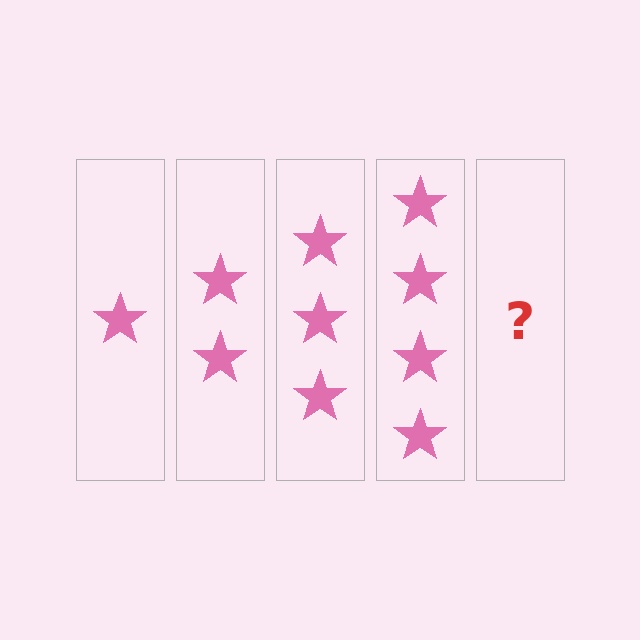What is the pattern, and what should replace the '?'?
The pattern is that each step adds one more star. The '?' should be 5 stars.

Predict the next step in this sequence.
The next step is 5 stars.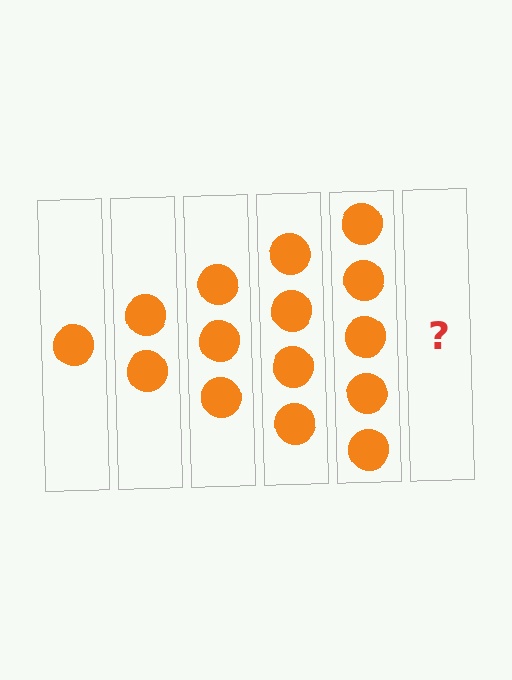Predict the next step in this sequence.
The next step is 6 circles.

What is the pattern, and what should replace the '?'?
The pattern is that each step adds one more circle. The '?' should be 6 circles.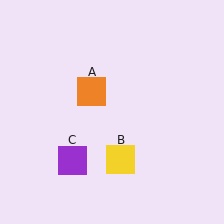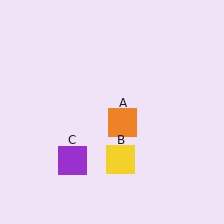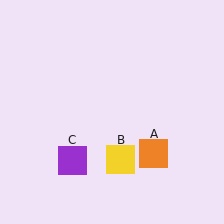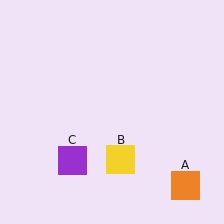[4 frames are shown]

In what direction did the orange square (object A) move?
The orange square (object A) moved down and to the right.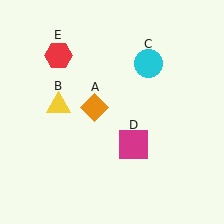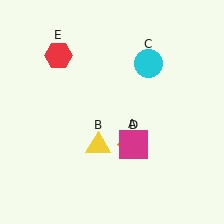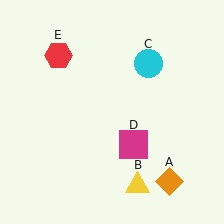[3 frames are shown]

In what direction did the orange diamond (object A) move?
The orange diamond (object A) moved down and to the right.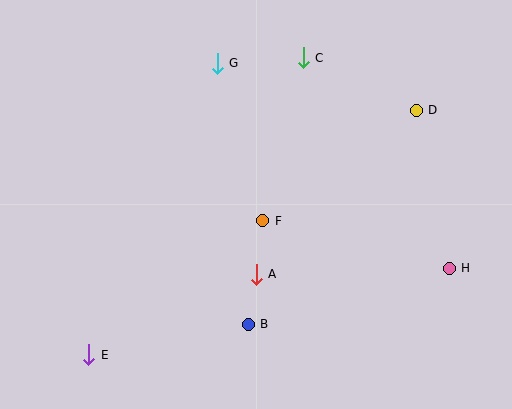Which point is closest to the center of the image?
Point F at (263, 221) is closest to the center.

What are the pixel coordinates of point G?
Point G is at (217, 63).